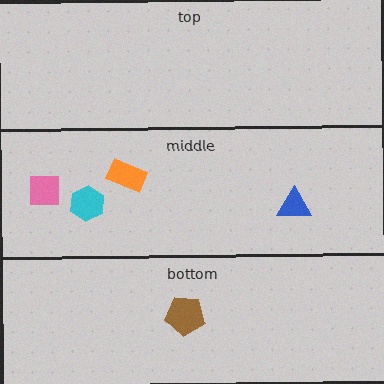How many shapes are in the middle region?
4.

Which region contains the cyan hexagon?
The middle region.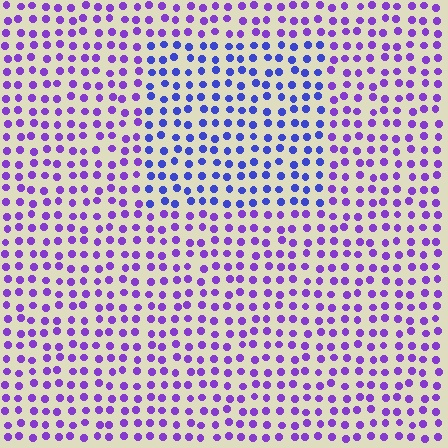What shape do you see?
I see a rectangle.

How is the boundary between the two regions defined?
The boundary is defined purely by a slight shift in hue (about 35 degrees). Spacing, size, and orientation are identical on both sides.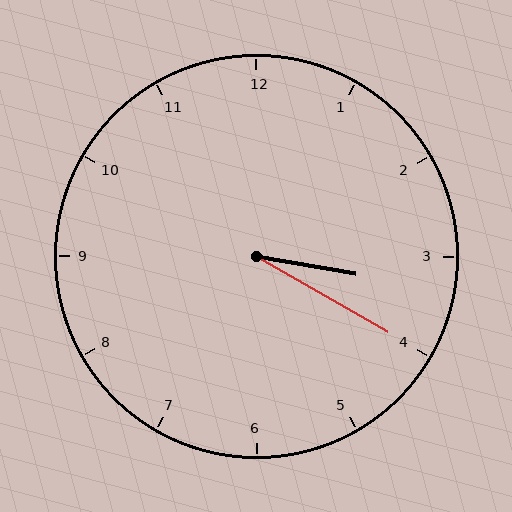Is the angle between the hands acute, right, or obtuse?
It is acute.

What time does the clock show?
3:20.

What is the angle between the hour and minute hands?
Approximately 20 degrees.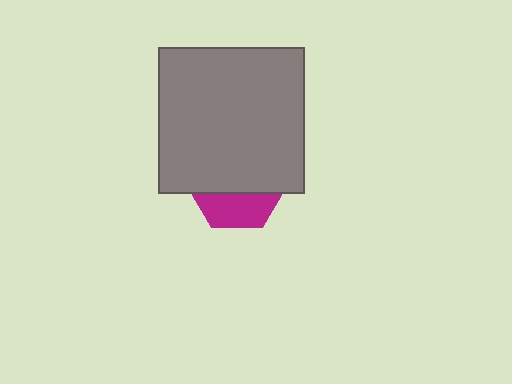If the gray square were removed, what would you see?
You would see the complete magenta hexagon.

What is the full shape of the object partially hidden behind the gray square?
The partially hidden object is a magenta hexagon.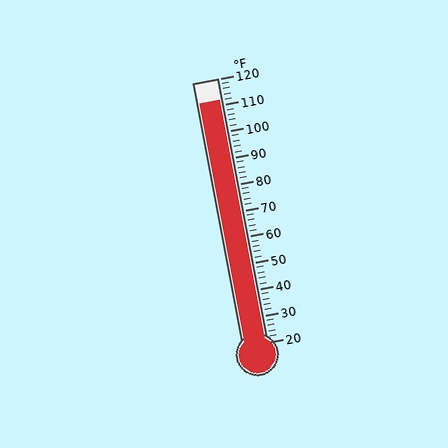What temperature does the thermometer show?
The thermometer shows approximately 112°F.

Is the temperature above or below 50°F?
The temperature is above 50°F.